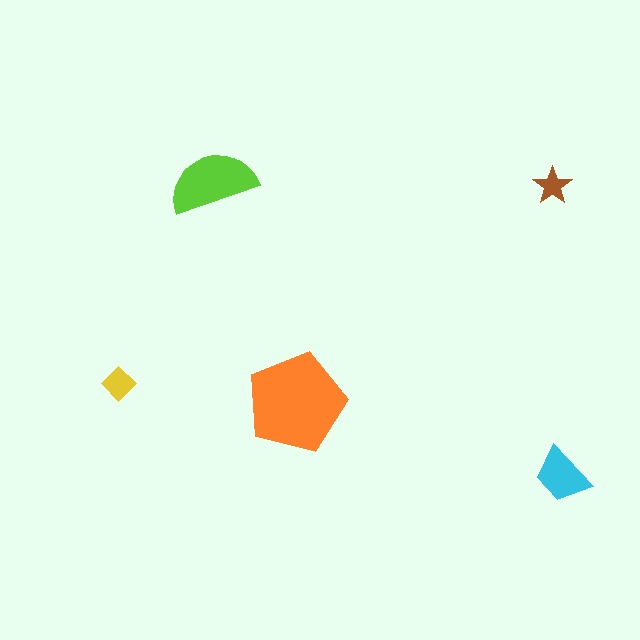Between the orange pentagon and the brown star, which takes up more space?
The orange pentagon.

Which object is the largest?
The orange pentagon.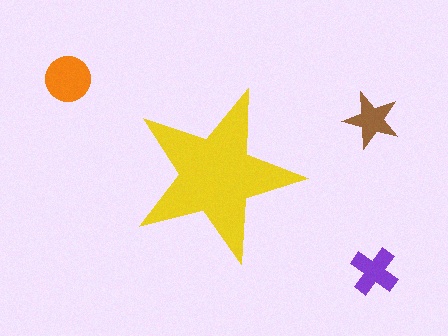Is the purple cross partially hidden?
No, the purple cross is fully visible.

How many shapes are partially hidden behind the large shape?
0 shapes are partially hidden.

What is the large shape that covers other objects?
A yellow star.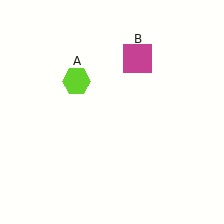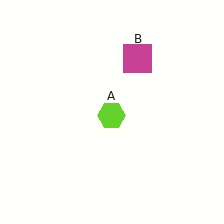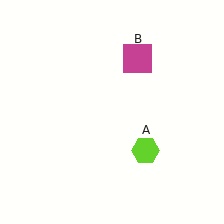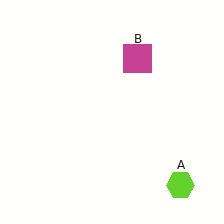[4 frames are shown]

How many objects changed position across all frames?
1 object changed position: lime hexagon (object A).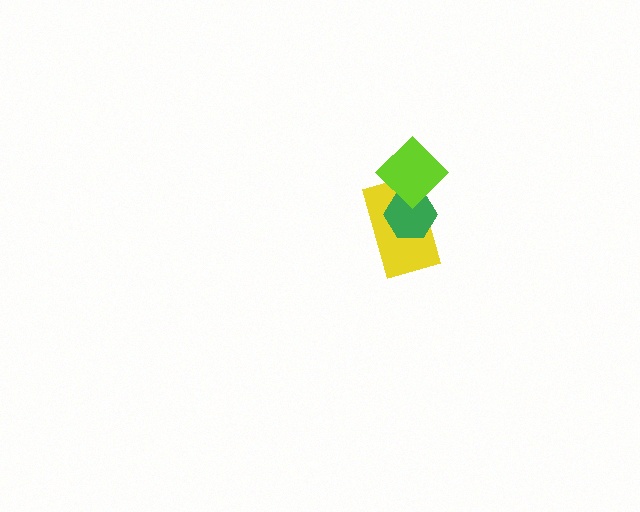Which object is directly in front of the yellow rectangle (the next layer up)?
The green hexagon is directly in front of the yellow rectangle.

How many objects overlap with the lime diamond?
2 objects overlap with the lime diamond.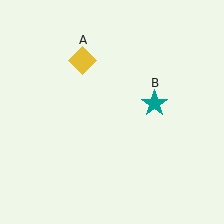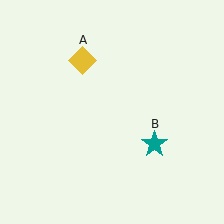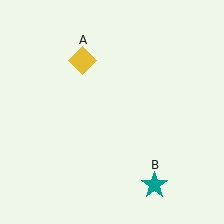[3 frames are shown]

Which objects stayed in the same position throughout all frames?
Yellow diamond (object A) remained stationary.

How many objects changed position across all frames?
1 object changed position: teal star (object B).